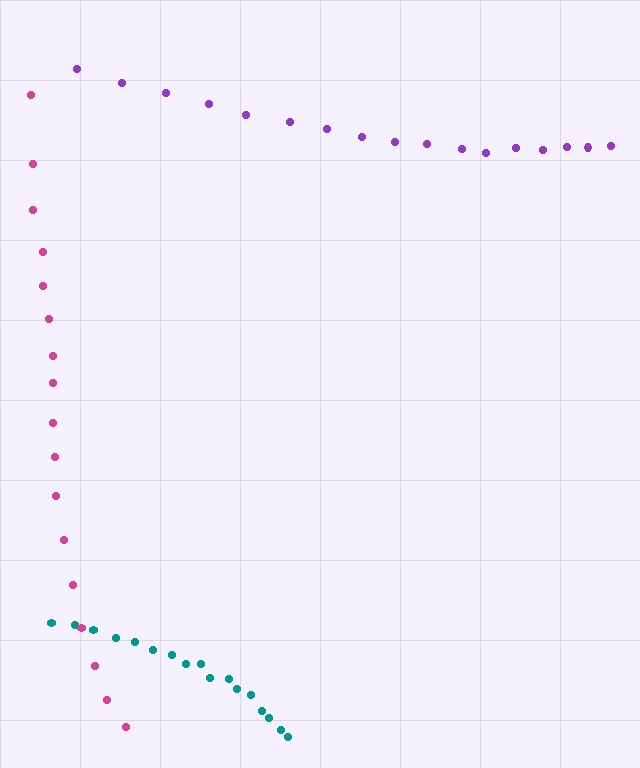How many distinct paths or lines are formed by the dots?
There are 3 distinct paths.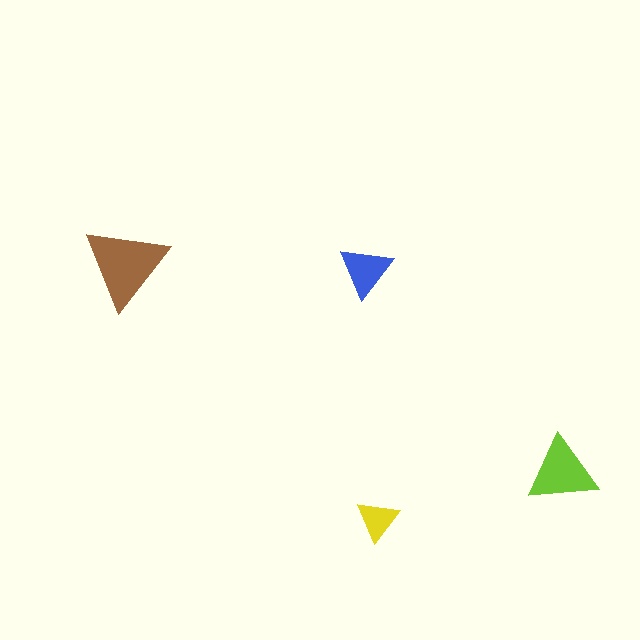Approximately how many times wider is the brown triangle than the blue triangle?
About 1.5 times wider.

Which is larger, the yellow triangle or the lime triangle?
The lime one.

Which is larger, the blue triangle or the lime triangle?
The lime one.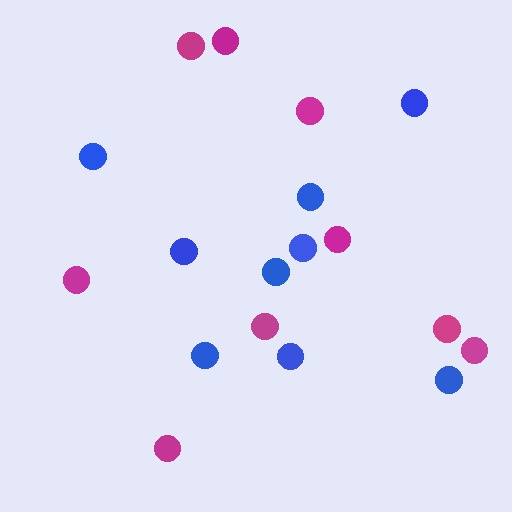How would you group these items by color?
There are 2 groups: one group of magenta circles (9) and one group of blue circles (9).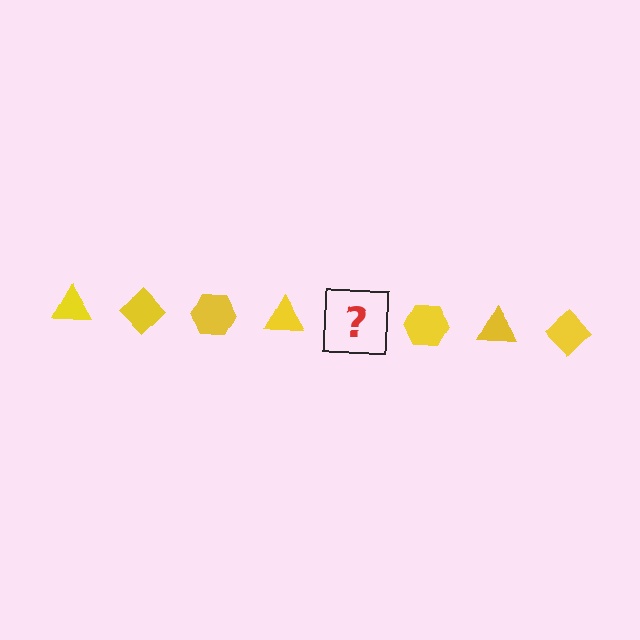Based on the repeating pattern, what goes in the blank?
The blank should be a yellow diamond.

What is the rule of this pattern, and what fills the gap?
The rule is that the pattern cycles through triangle, diamond, hexagon shapes in yellow. The gap should be filled with a yellow diamond.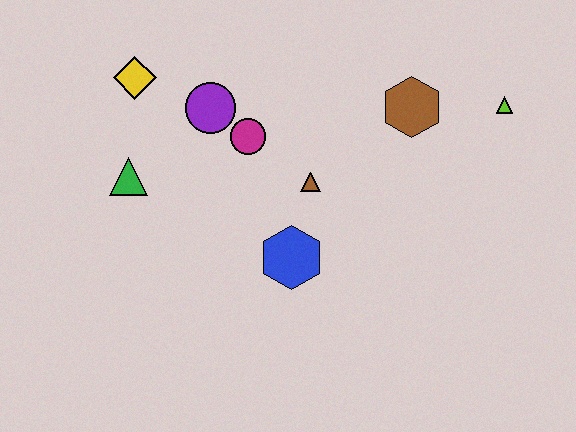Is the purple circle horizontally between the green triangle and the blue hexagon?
Yes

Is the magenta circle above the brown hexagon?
No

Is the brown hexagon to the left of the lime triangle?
Yes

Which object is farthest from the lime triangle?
The green triangle is farthest from the lime triangle.